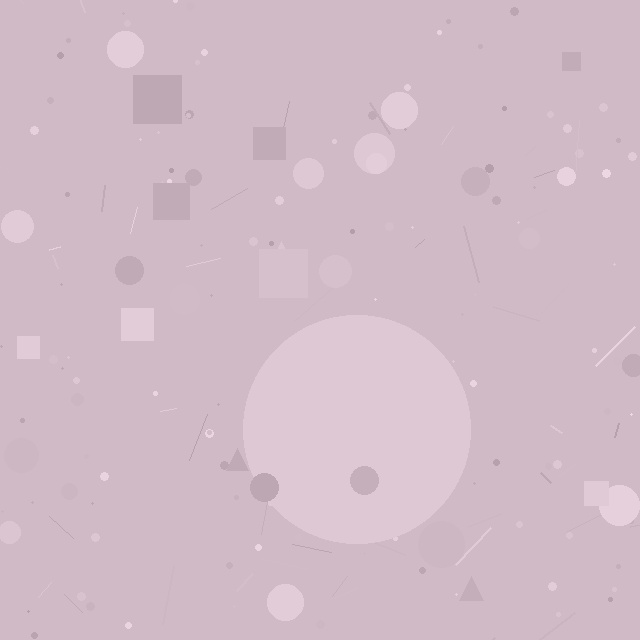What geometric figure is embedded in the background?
A circle is embedded in the background.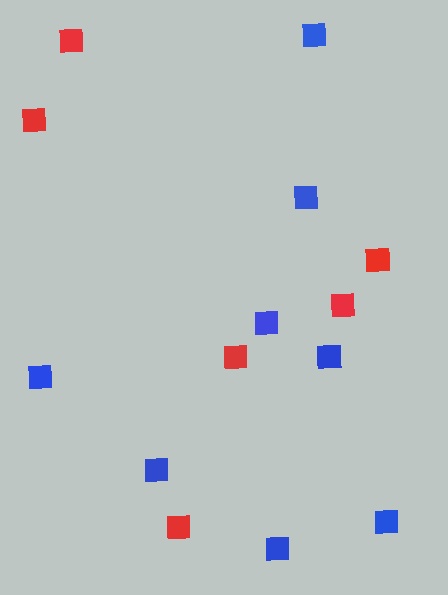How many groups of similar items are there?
There are 2 groups: one group of blue squares (8) and one group of red squares (6).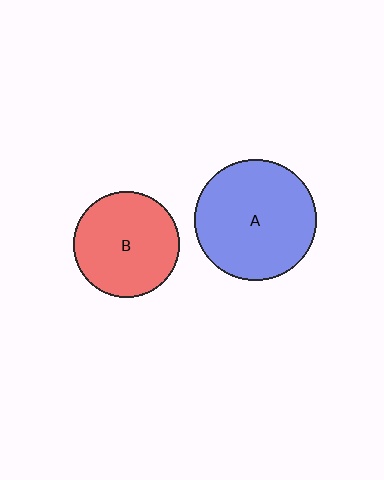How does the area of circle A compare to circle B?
Approximately 1.3 times.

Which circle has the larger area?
Circle A (blue).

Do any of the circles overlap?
No, none of the circles overlap.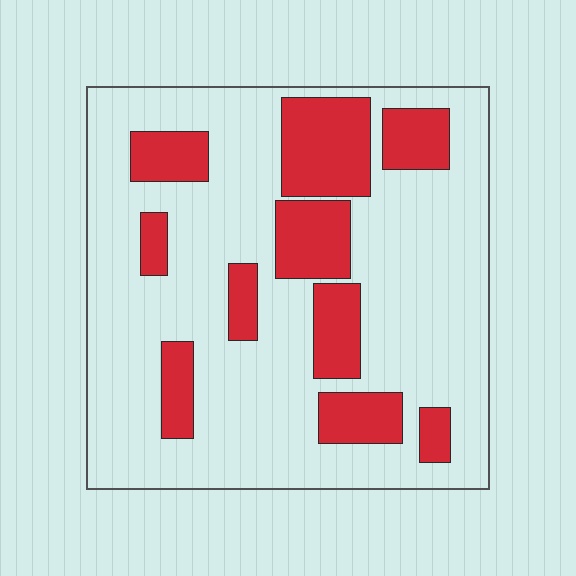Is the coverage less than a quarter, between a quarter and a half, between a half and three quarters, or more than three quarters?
Between a quarter and a half.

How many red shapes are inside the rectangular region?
10.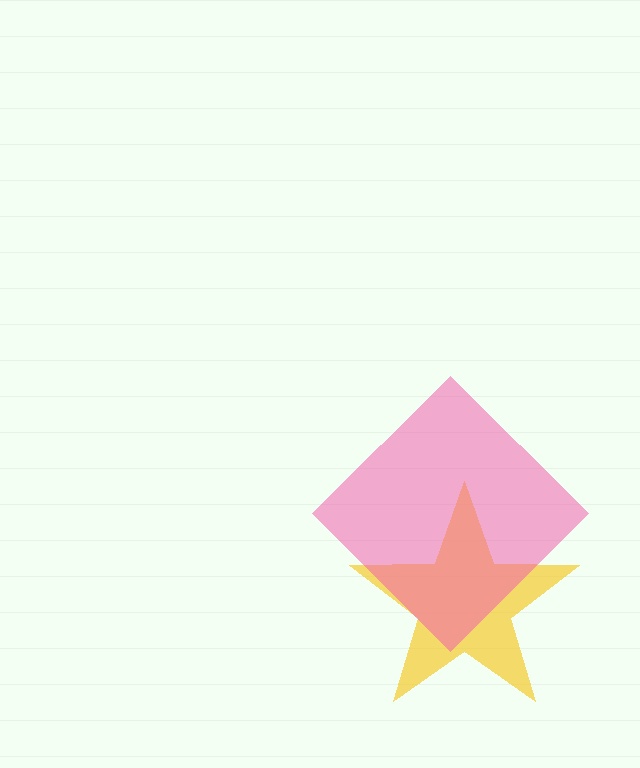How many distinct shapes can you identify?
There are 2 distinct shapes: a yellow star, a pink diamond.